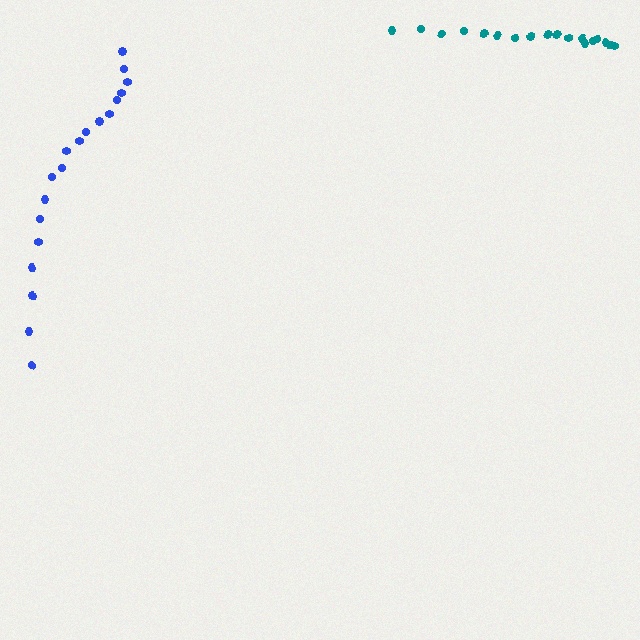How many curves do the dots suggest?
There are 2 distinct paths.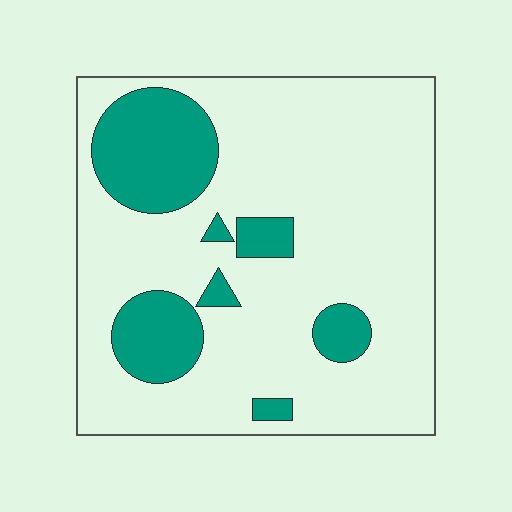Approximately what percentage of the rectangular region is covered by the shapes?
Approximately 20%.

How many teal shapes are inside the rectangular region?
7.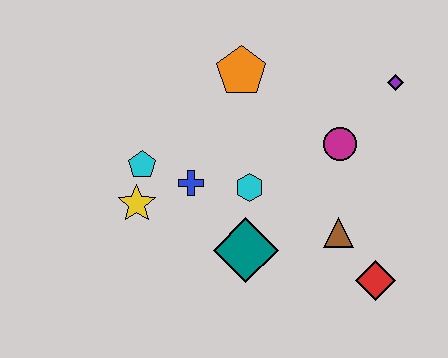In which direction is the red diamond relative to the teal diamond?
The red diamond is to the right of the teal diamond.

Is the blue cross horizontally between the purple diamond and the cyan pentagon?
Yes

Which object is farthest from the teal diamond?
The purple diamond is farthest from the teal diamond.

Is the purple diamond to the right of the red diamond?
Yes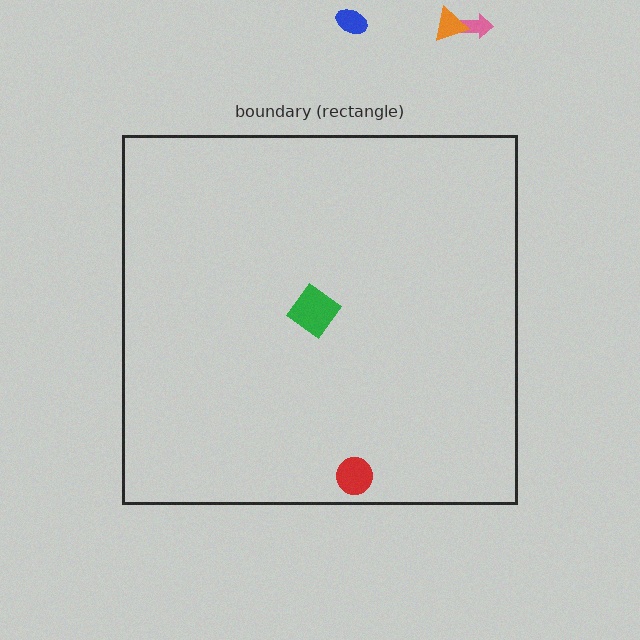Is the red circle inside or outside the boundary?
Inside.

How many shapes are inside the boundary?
2 inside, 3 outside.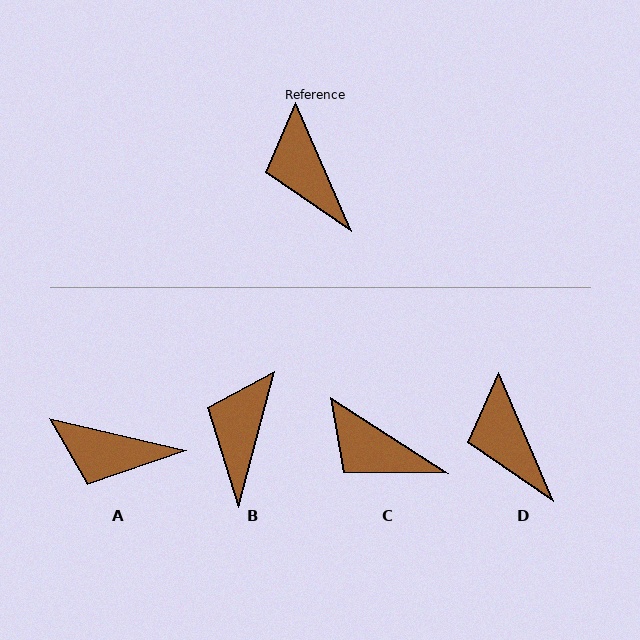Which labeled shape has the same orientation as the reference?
D.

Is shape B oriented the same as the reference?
No, it is off by about 38 degrees.